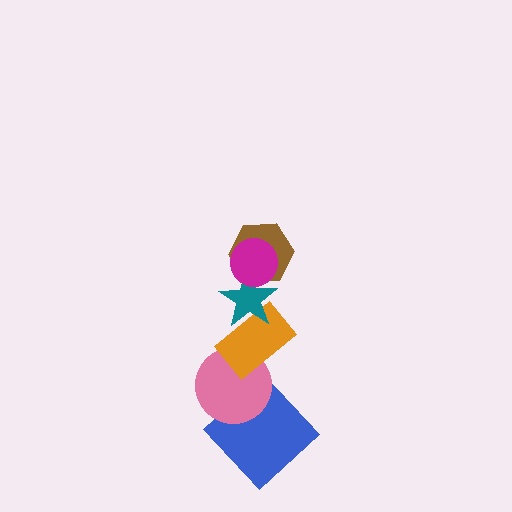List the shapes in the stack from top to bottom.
From top to bottom: the magenta circle, the brown hexagon, the teal star, the orange rectangle, the pink circle, the blue diamond.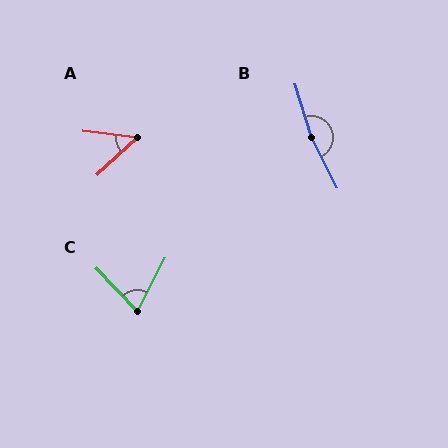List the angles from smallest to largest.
A (51°), C (70°), B (170°).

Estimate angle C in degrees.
Approximately 70 degrees.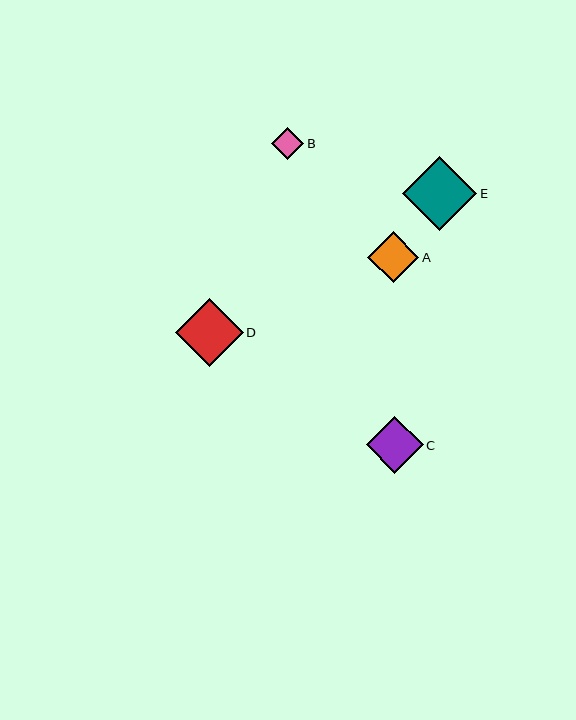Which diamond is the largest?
Diamond E is the largest with a size of approximately 74 pixels.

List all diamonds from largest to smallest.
From largest to smallest: E, D, C, A, B.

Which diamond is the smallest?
Diamond B is the smallest with a size of approximately 32 pixels.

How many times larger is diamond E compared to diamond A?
Diamond E is approximately 1.5 times the size of diamond A.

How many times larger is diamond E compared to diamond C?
Diamond E is approximately 1.3 times the size of diamond C.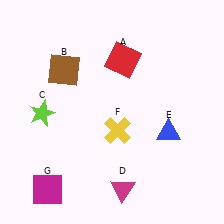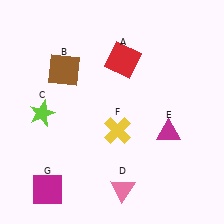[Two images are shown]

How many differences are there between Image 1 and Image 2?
There are 2 differences between the two images.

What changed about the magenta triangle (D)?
In Image 1, D is magenta. In Image 2, it changed to pink.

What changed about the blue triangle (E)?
In Image 1, E is blue. In Image 2, it changed to magenta.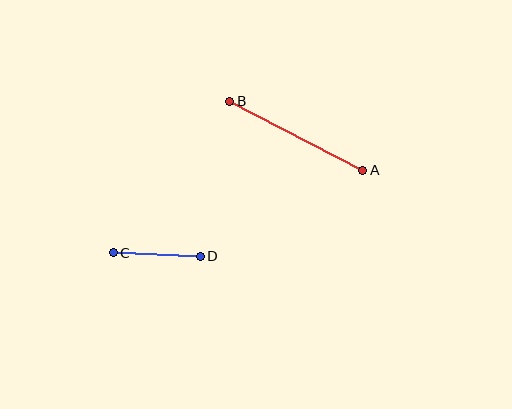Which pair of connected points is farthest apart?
Points A and B are farthest apart.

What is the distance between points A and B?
The distance is approximately 150 pixels.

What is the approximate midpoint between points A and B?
The midpoint is at approximately (296, 136) pixels.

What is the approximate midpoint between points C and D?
The midpoint is at approximately (157, 254) pixels.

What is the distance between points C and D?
The distance is approximately 87 pixels.